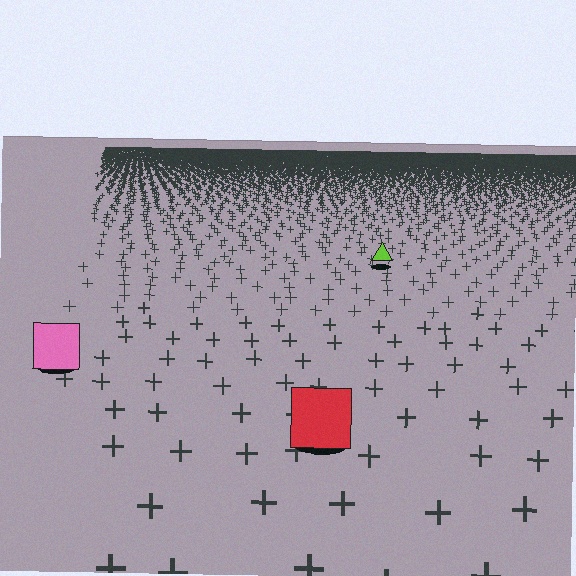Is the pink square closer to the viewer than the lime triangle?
Yes. The pink square is closer — you can tell from the texture gradient: the ground texture is coarser near it.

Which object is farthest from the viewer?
The lime triangle is farthest from the viewer. It appears smaller and the ground texture around it is denser.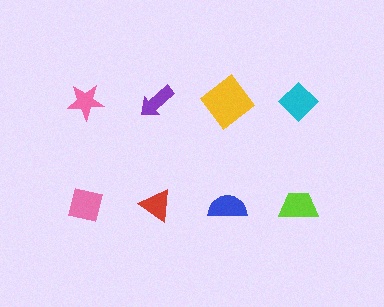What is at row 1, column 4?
A cyan diamond.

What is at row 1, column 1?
A pink star.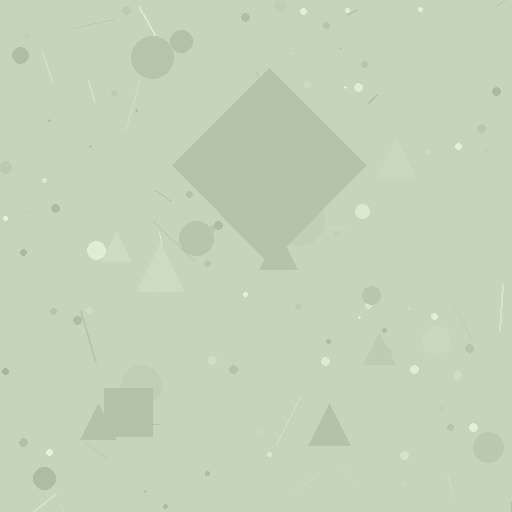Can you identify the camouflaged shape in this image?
The camouflaged shape is a diamond.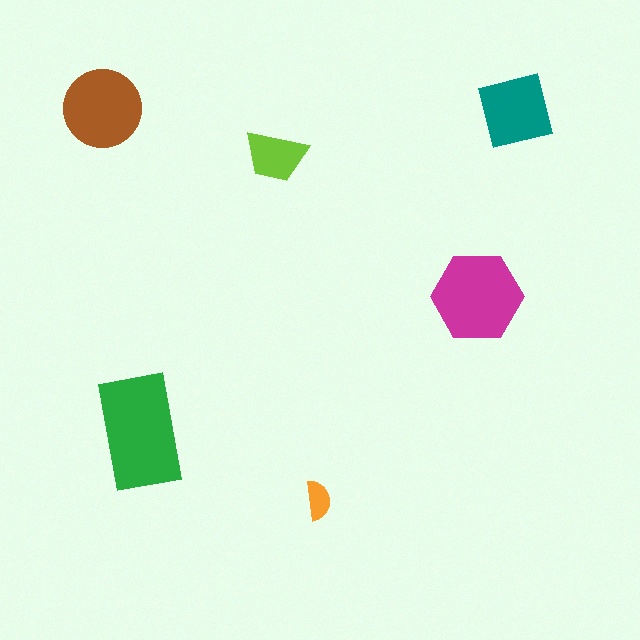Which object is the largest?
The green rectangle.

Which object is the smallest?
The orange semicircle.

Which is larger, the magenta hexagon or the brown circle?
The magenta hexagon.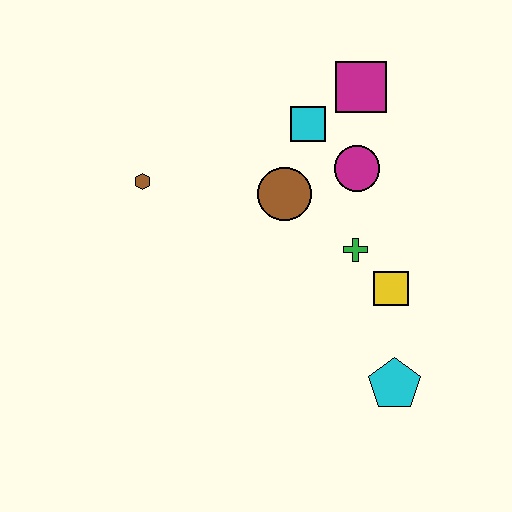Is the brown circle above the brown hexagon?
No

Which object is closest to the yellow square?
The green cross is closest to the yellow square.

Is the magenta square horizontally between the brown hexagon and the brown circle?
No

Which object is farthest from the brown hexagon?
The cyan pentagon is farthest from the brown hexagon.